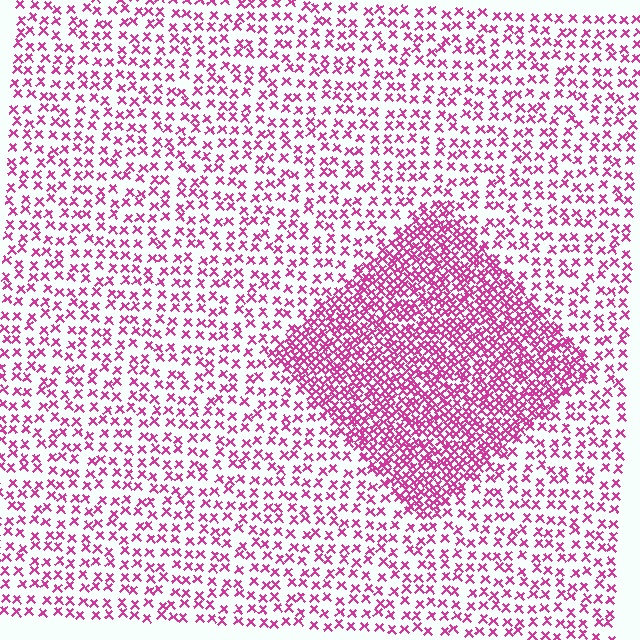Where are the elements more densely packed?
The elements are more densely packed inside the diamond boundary.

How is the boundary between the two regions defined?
The boundary is defined by a change in element density (approximately 2.5x ratio). All elements are the same color, size, and shape.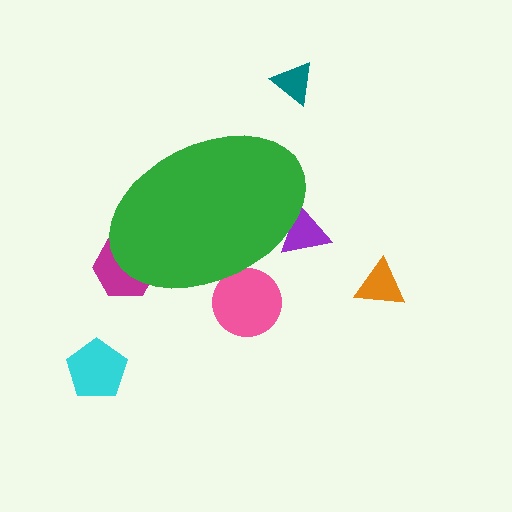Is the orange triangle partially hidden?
No, the orange triangle is fully visible.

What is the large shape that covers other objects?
A green ellipse.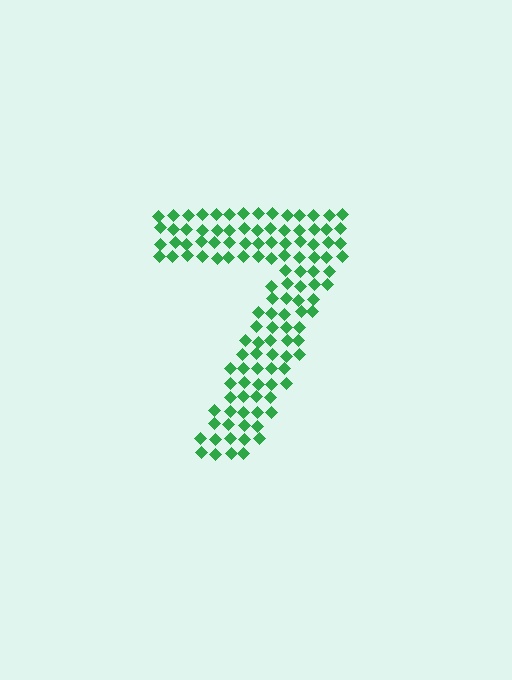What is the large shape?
The large shape is the digit 7.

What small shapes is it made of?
It is made of small diamonds.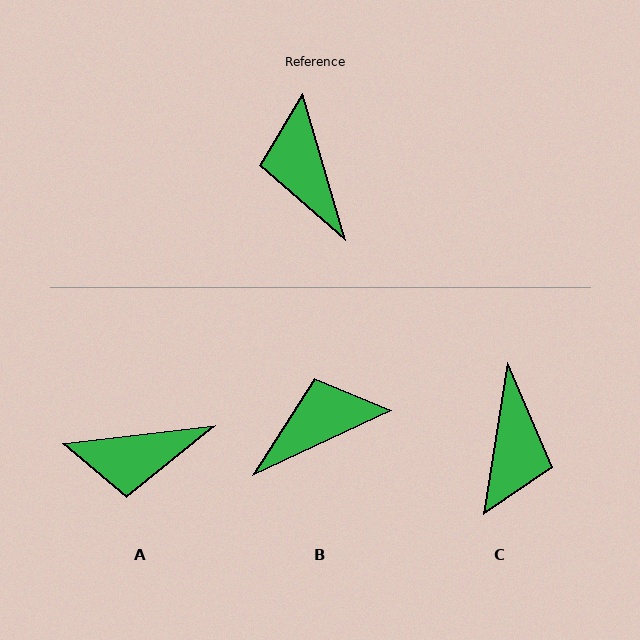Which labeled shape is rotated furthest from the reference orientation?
C, about 154 degrees away.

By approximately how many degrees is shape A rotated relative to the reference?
Approximately 80 degrees counter-clockwise.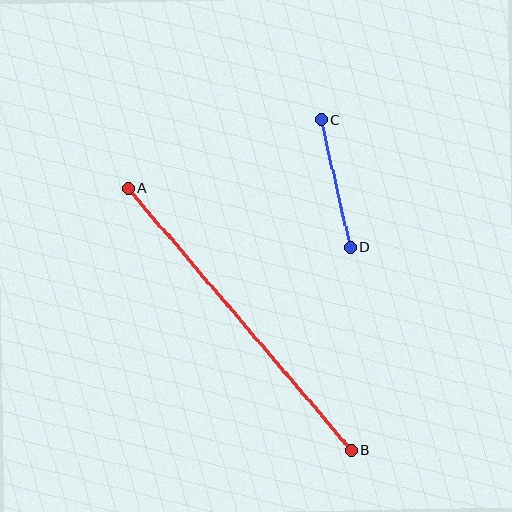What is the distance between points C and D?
The distance is approximately 131 pixels.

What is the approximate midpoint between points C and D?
The midpoint is at approximately (336, 183) pixels.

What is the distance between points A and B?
The distance is approximately 344 pixels.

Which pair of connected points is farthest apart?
Points A and B are farthest apart.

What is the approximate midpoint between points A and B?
The midpoint is at approximately (240, 320) pixels.